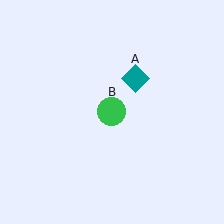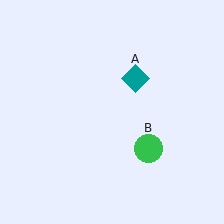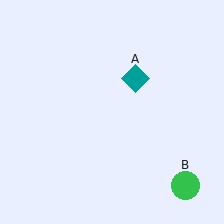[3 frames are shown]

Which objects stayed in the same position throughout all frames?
Teal diamond (object A) remained stationary.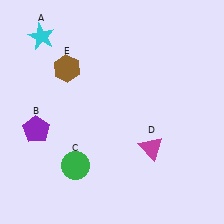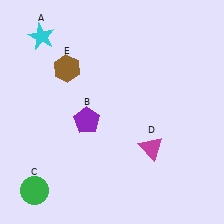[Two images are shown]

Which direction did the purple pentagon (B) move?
The purple pentagon (B) moved right.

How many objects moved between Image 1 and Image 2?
2 objects moved between the two images.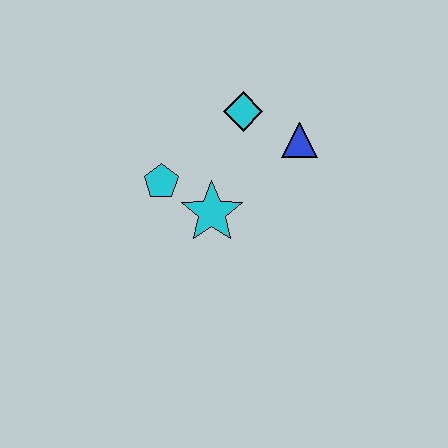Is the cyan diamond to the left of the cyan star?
No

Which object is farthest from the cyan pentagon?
The blue triangle is farthest from the cyan pentagon.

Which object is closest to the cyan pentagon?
The cyan star is closest to the cyan pentagon.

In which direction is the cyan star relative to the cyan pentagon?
The cyan star is to the right of the cyan pentagon.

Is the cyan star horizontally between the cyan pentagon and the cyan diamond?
Yes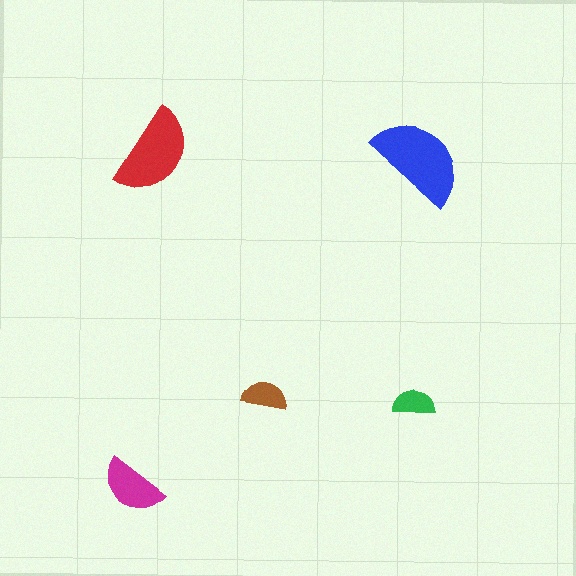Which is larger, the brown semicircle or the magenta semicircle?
The magenta one.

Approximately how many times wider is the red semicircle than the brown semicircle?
About 2 times wider.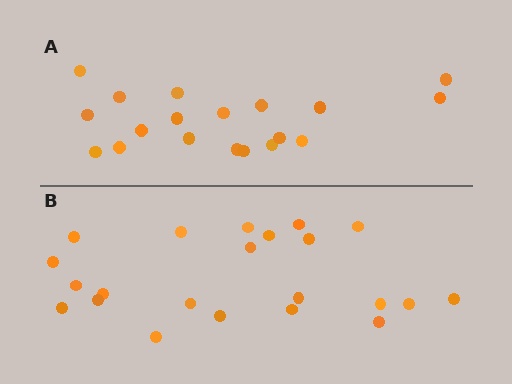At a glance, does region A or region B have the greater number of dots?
Region B (the bottom region) has more dots.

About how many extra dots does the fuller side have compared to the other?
Region B has just a few more — roughly 2 or 3 more dots than region A.